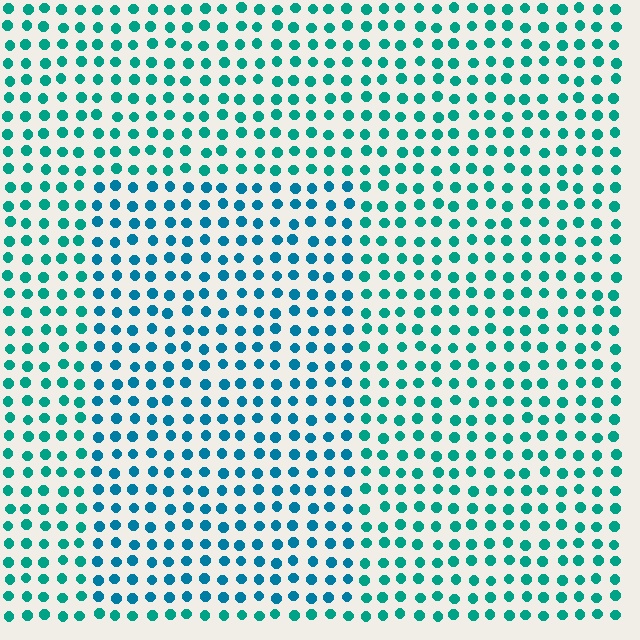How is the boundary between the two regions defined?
The boundary is defined purely by a slight shift in hue (about 24 degrees). Spacing, size, and orientation are identical on both sides.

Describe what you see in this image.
The image is filled with small teal elements in a uniform arrangement. A rectangle-shaped region is visible where the elements are tinted to a slightly different hue, forming a subtle color boundary.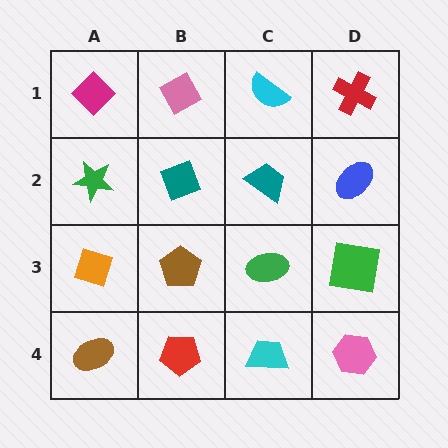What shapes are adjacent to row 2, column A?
A magenta diamond (row 1, column A), an orange diamond (row 3, column A), a teal diamond (row 2, column B).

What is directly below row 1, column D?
A blue ellipse.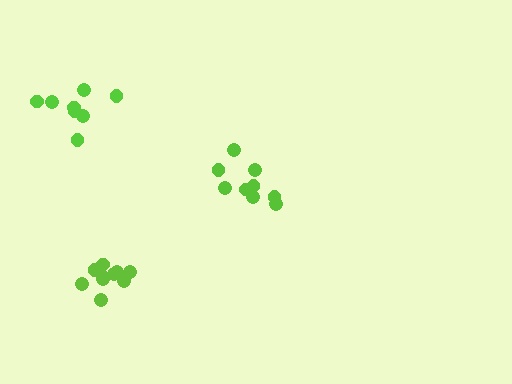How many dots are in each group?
Group 1: 8 dots, Group 2: 11 dots, Group 3: 9 dots (28 total).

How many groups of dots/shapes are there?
There are 3 groups.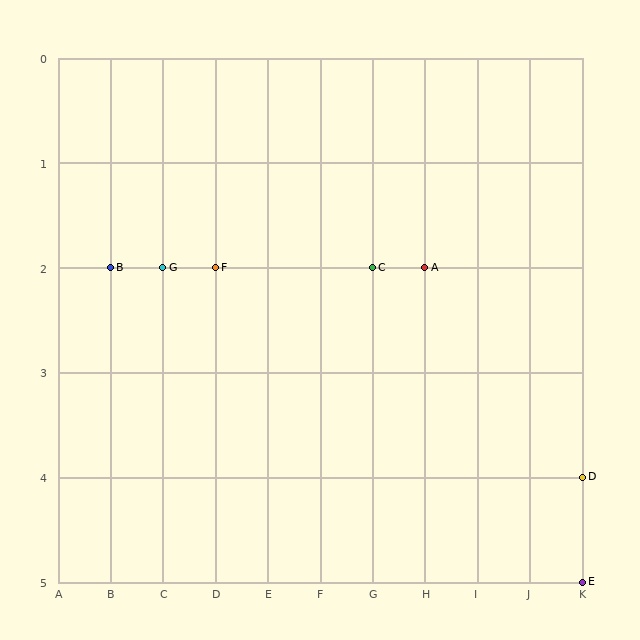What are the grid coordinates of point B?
Point B is at grid coordinates (B, 2).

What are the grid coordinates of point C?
Point C is at grid coordinates (G, 2).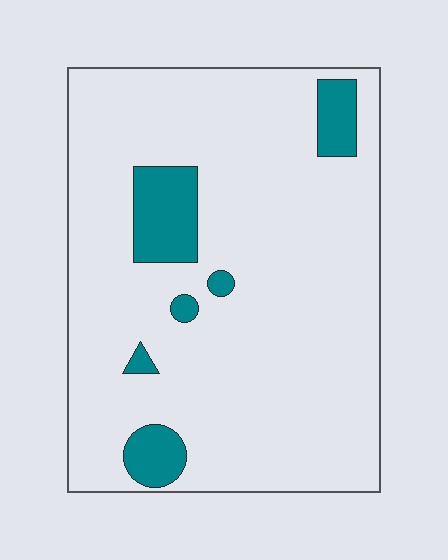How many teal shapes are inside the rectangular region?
6.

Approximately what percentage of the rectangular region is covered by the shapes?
Approximately 10%.